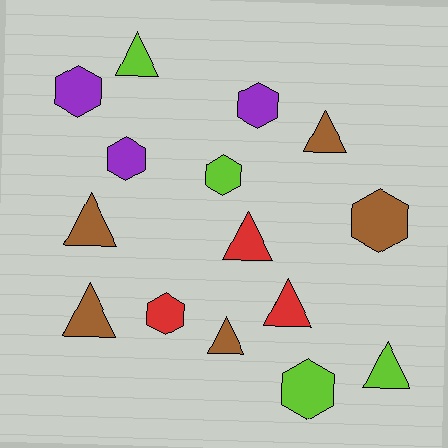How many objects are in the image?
There are 15 objects.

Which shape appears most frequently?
Triangle, with 8 objects.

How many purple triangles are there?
There are no purple triangles.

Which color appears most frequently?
Brown, with 5 objects.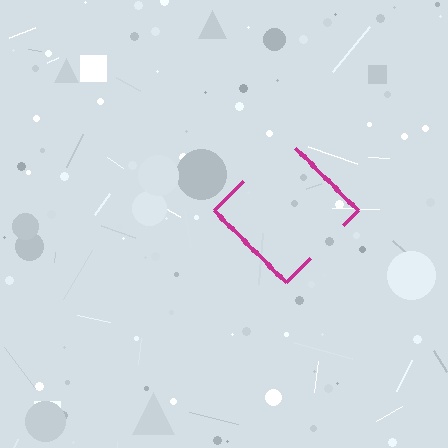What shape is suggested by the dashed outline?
The dashed outline suggests a diamond.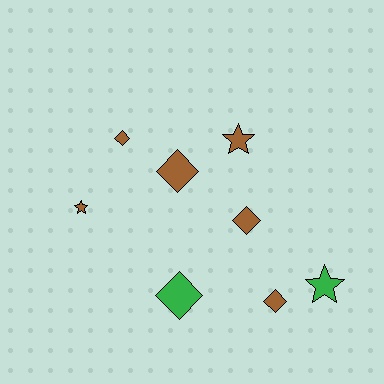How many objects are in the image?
There are 8 objects.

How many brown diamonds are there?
There are 4 brown diamonds.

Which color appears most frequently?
Brown, with 6 objects.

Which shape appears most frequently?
Diamond, with 5 objects.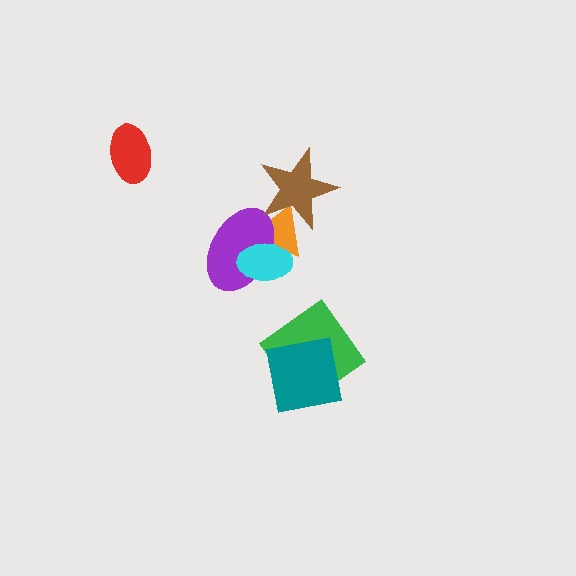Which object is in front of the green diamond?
The teal square is in front of the green diamond.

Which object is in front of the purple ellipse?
The cyan ellipse is in front of the purple ellipse.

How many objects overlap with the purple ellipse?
2 objects overlap with the purple ellipse.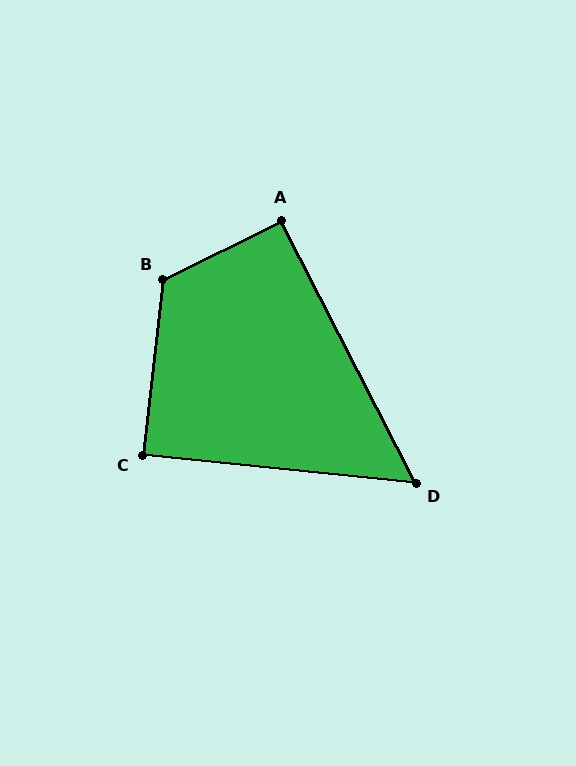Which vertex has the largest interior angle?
B, at approximately 123 degrees.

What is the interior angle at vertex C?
Approximately 89 degrees (approximately right).